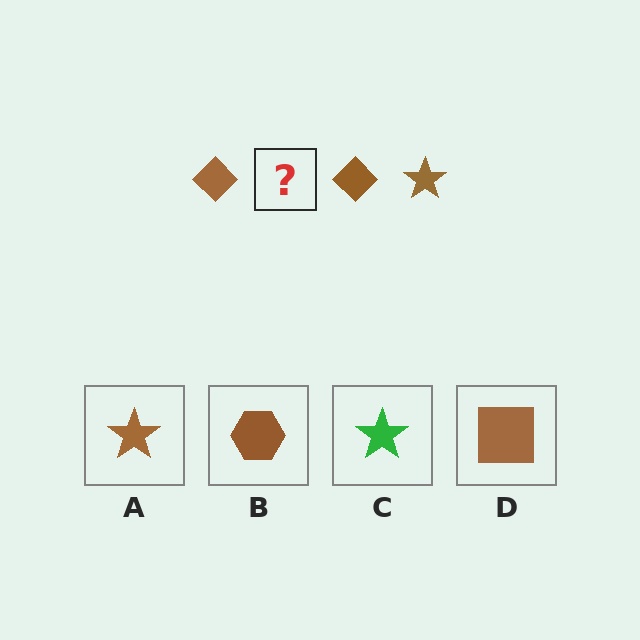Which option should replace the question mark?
Option A.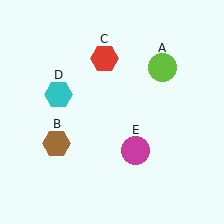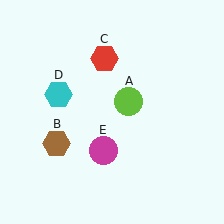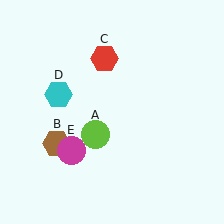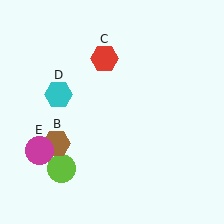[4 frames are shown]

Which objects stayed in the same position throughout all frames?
Brown hexagon (object B) and red hexagon (object C) and cyan hexagon (object D) remained stationary.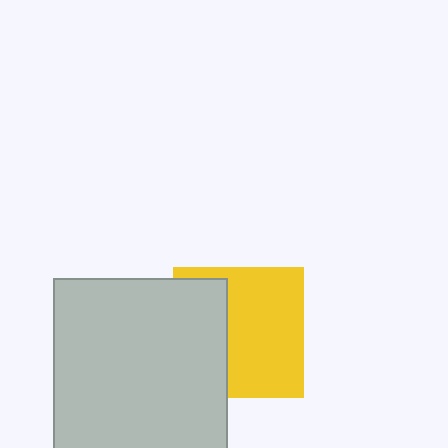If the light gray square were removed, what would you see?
You would see the complete yellow square.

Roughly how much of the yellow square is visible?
About half of it is visible (roughly 62%).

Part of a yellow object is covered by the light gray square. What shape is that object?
It is a square.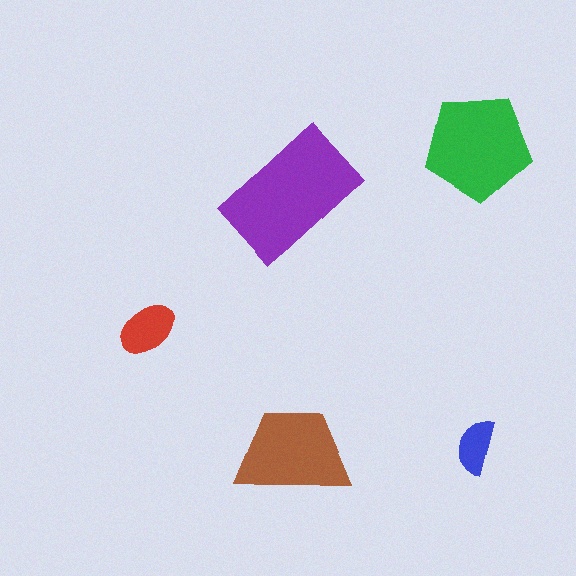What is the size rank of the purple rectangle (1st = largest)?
1st.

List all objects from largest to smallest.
The purple rectangle, the green pentagon, the brown trapezoid, the red ellipse, the blue semicircle.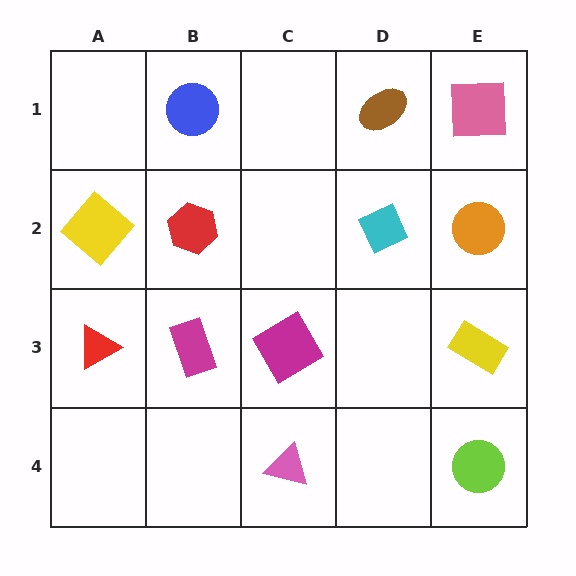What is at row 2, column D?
A cyan diamond.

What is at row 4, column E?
A lime circle.